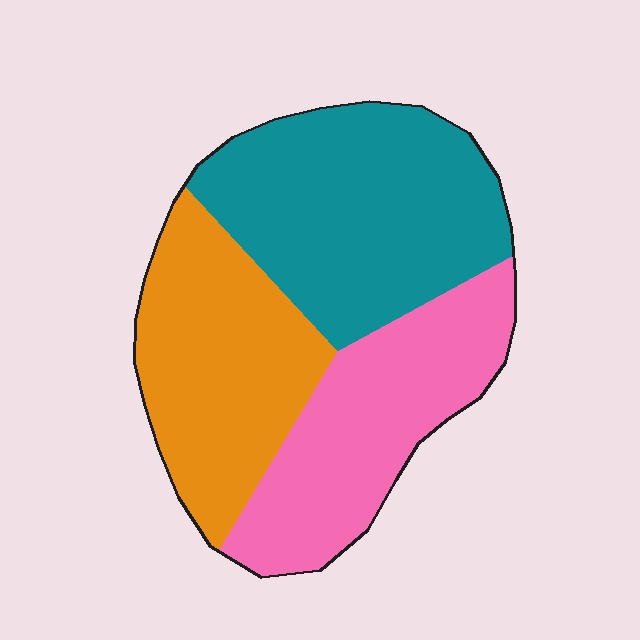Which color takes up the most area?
Teal, at roughly 40%.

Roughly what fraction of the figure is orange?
Orange covers around 30% of the figure.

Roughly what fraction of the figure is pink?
Pink takes up about one third (1/3) of the figure.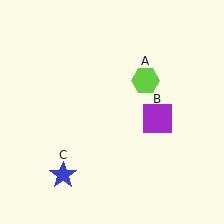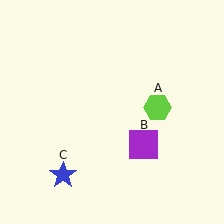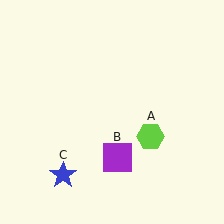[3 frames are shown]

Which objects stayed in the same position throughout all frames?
Blue star (object C) remained stationary.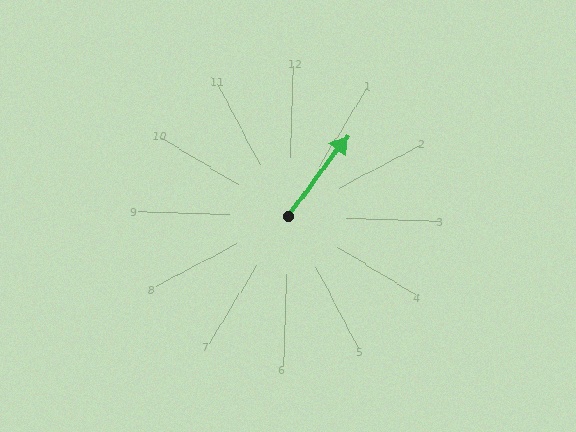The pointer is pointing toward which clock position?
Roughly 1 o'clock.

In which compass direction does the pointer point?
Northeast.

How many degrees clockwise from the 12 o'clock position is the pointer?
Approximately 35 degrees.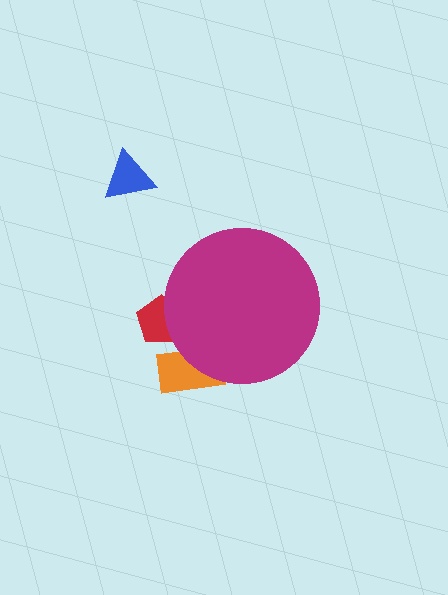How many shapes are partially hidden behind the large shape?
2 shapes are partially hidden.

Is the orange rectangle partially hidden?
Yes, the orange rectangle is partially hidden behind the magenta circle.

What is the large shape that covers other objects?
A magenta circle.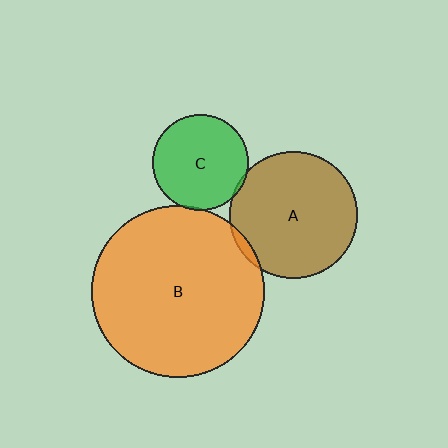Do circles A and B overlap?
Yes.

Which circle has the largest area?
Circle B (orange).